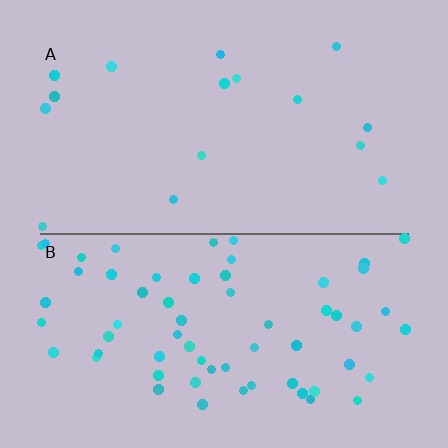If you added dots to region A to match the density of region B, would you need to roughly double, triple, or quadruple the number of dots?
Approximately quadruple.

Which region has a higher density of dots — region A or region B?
B (the bottom).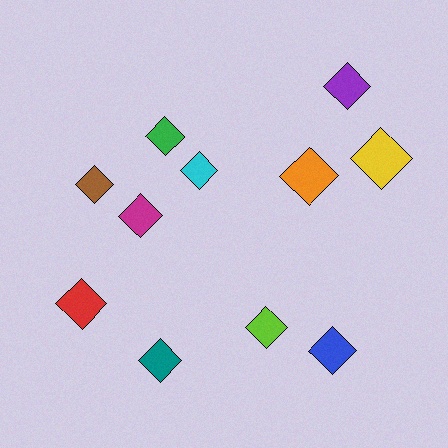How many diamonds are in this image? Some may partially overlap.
There are 11 diamonds.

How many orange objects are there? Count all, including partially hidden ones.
There is 1 orange object.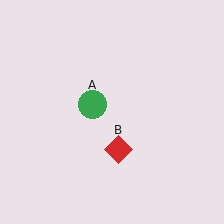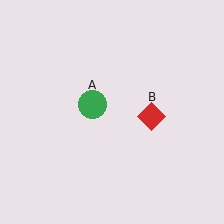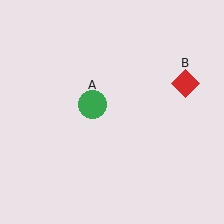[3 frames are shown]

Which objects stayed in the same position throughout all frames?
Green circle (object A) remained stationary.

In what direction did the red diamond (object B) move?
The red diamond (object B) moved up and to the right.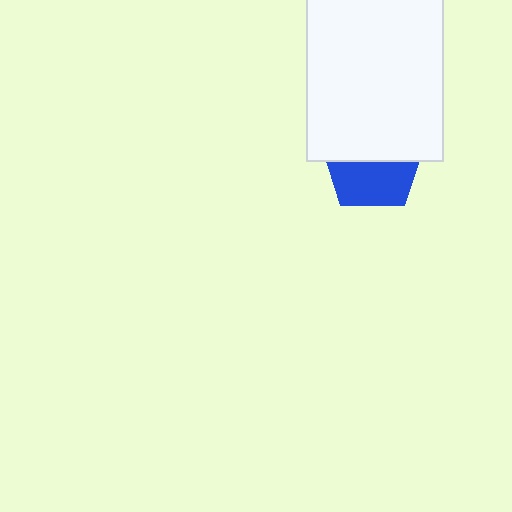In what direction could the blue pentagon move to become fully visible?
The blue pentagon could move down. That would shift it out from behind the white rectangle entirely.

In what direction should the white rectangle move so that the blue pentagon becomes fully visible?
The white rectangle should move up. That is the shortest direction to clear the overlap and leave the blue pentagon fully visible.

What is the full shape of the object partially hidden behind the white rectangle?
The partially hidden object is a blue pentagon.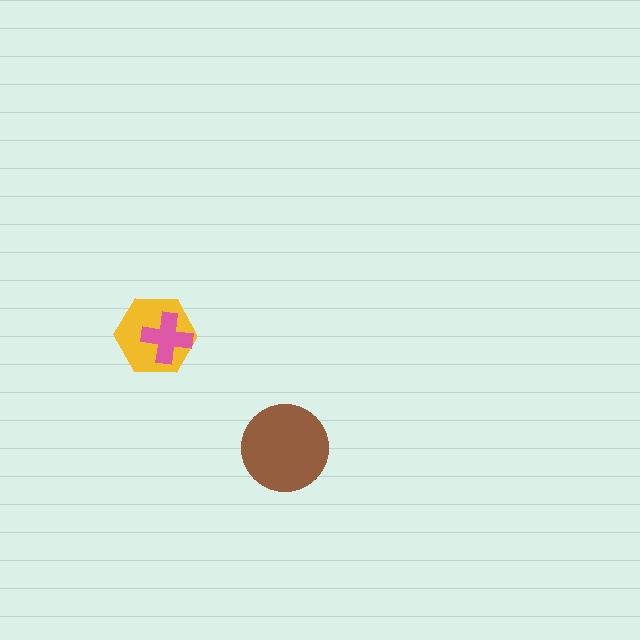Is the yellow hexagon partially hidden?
Yes, it is partially covered by another shape.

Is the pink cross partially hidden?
No, no other shape covers it.